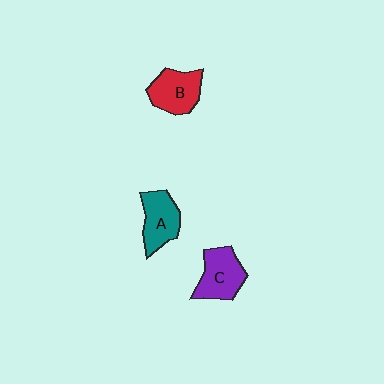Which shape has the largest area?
Shape C (purple).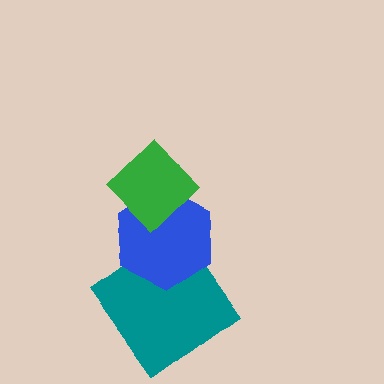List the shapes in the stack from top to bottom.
From top to bottom: the green diamond, the blue hexagon, the teal diamond.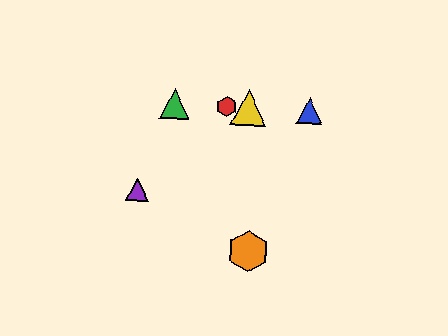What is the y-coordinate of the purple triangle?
The purple triangle is at y≈189.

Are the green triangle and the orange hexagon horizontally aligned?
No, the green triangle is at y≈104 and the orange hexagon is at y≈251.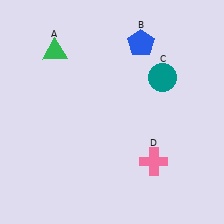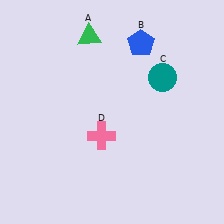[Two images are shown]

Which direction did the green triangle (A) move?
The green triangle (A) moved right.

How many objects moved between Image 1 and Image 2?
2 objects moved between the two images.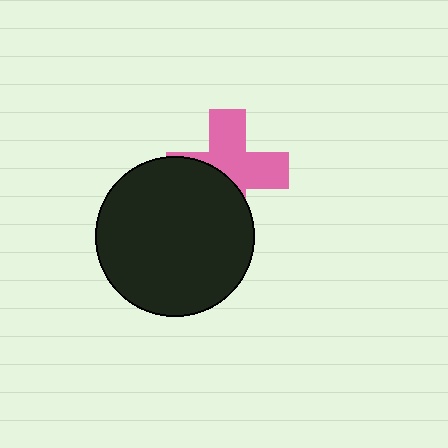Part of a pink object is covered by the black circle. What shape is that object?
It is a cross.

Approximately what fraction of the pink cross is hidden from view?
Roughly 43% of the pink cross is hidden behind the black circle.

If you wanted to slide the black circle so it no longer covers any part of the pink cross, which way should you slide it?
Slide it toward the lower-left — that is the most direct way to separate the two shapes.